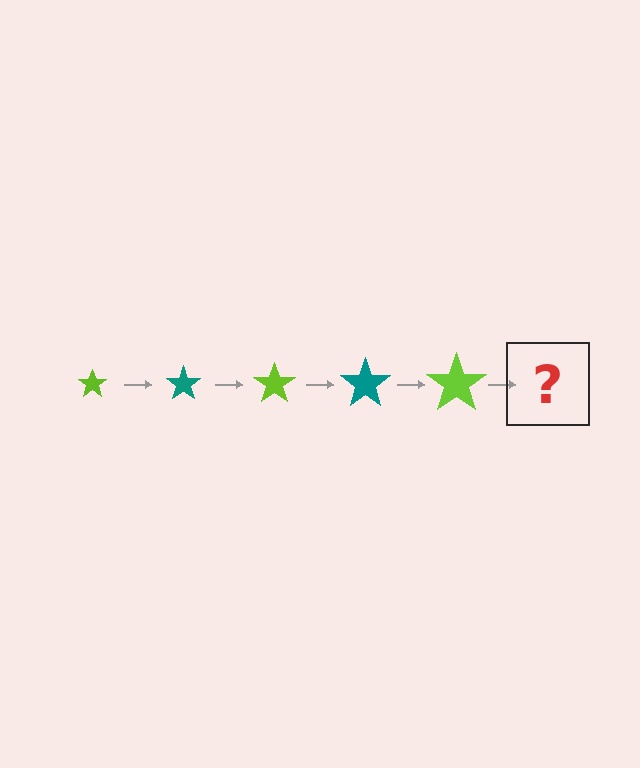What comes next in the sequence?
The next element should be a teal star, larger than the previous one.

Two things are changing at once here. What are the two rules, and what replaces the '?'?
The two rules are that the star grows larger each step and the color cycles through lime and teal. The '?' should be a teal star, larger than the previous one.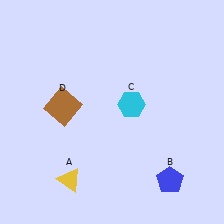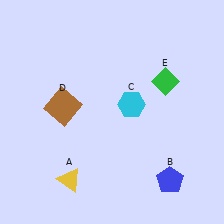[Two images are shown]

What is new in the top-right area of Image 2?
A green diamond (E) was added in the top-right area of Image 2.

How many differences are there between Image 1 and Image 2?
There is 1 difference between the two images.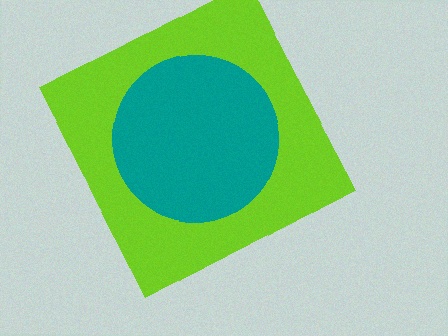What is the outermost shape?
The lime square.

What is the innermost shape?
The teal circle.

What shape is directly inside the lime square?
The teal circle.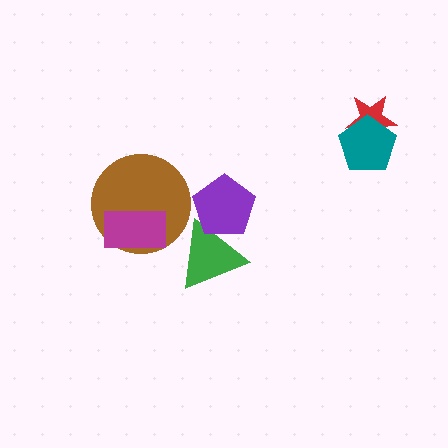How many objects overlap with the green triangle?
1 object overlaps with the green triangle.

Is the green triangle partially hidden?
Yes, it is partially covered by another shape.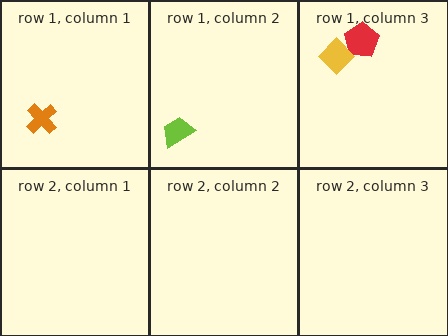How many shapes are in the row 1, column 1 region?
1.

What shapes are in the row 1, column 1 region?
The orange cross.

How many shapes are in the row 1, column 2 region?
1.